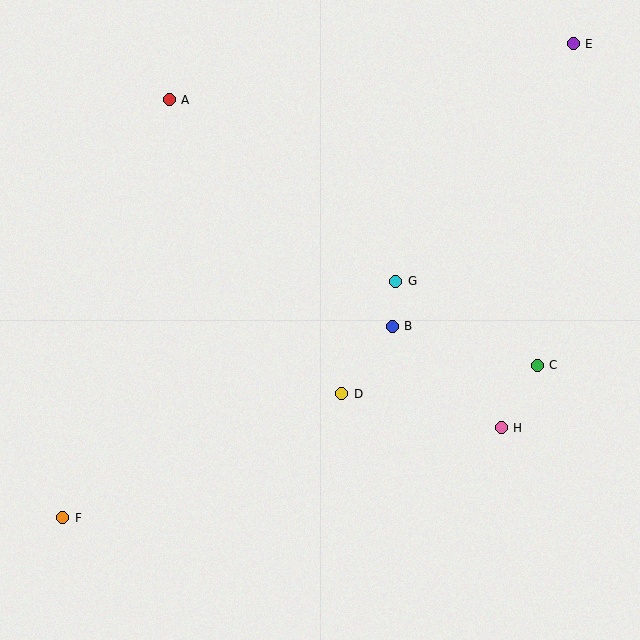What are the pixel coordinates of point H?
Point H is at (501, 428).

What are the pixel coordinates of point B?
Point B is at (392, 326).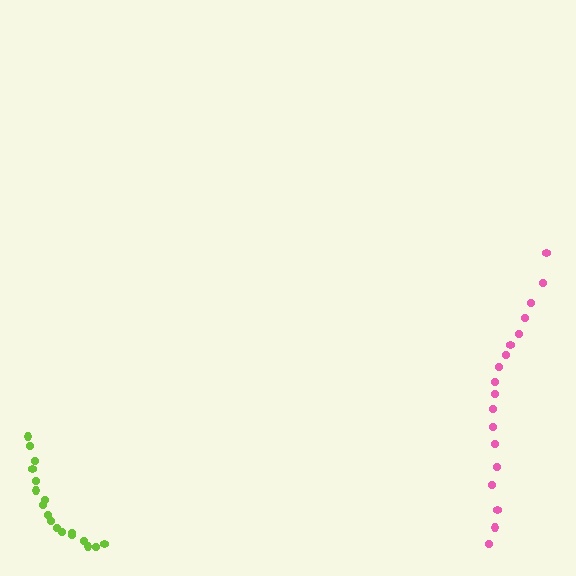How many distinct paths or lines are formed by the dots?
There are 2 distinct paths.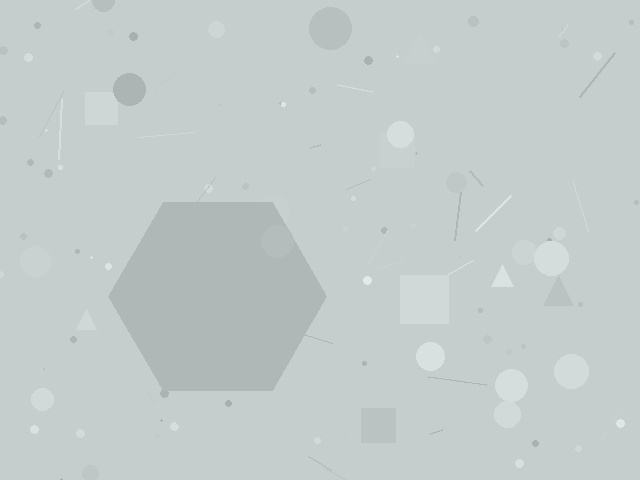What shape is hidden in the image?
A hexagon is hidden in the image.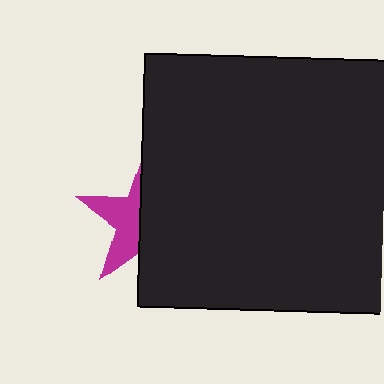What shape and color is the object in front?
The object in front is a black square.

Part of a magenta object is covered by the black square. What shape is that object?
It is a star.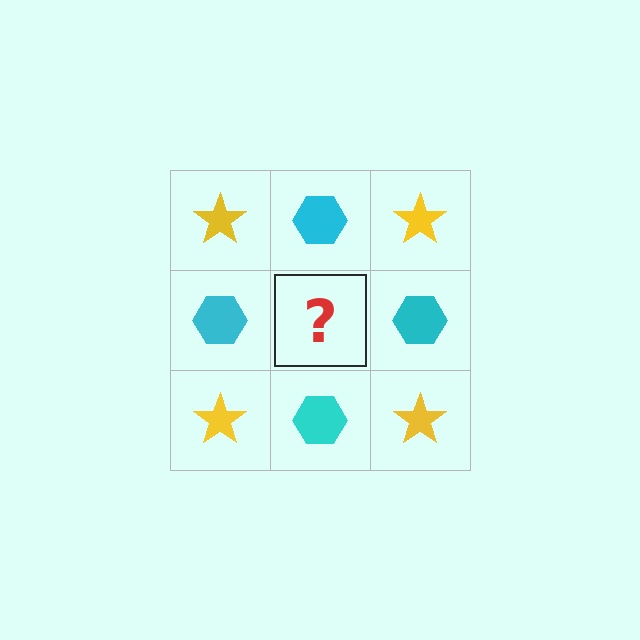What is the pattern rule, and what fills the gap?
The rule is that it alternates yellow star and cyan hexagon in a checkerboard pattern. The gap should be filled with a yellow star.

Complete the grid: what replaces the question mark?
The question mark should be replaced with a yellow star.